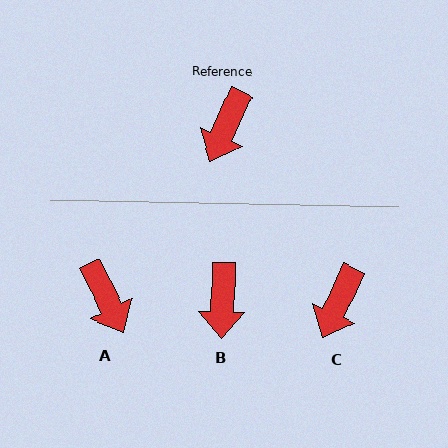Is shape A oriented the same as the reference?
No, it is off by about 51 degrees.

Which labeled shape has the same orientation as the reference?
C.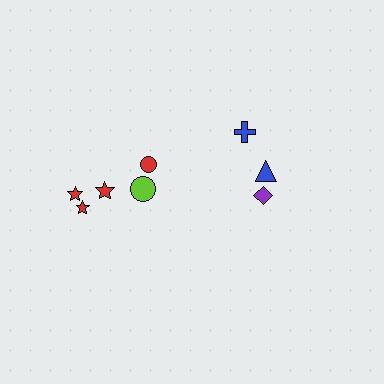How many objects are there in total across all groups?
There are 8 objects.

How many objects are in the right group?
There are 3 objects.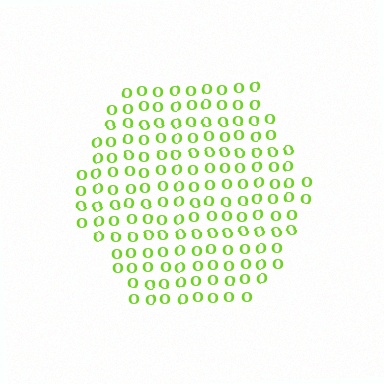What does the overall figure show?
The overall figure shows a hexagon.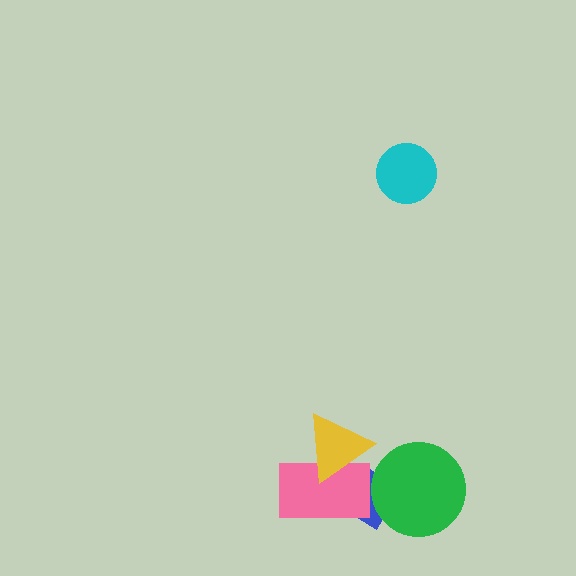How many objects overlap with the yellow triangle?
2 objects overlap with the yellow triangle.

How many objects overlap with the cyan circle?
0 objects overlap with the cyan circle.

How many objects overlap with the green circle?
1 object overlaps with the green circle.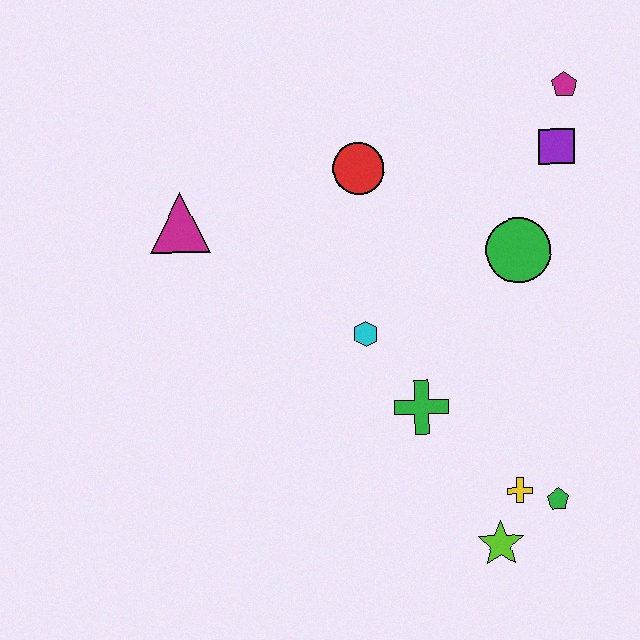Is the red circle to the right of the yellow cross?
No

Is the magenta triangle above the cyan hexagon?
Yes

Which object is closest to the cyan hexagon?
The green cross is closest to the cyan hexagon.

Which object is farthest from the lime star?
The magenta pentagon is farthest from the lime star.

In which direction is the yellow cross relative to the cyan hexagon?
The yellow cross is below the cyan hexagon.